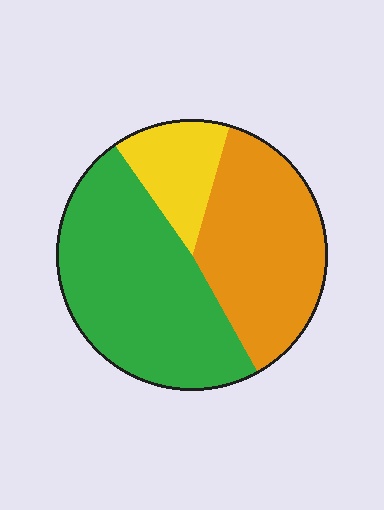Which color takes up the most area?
Green, at roughly 50%.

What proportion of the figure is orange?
Orange takes up about three eighths (3/8) of the figure.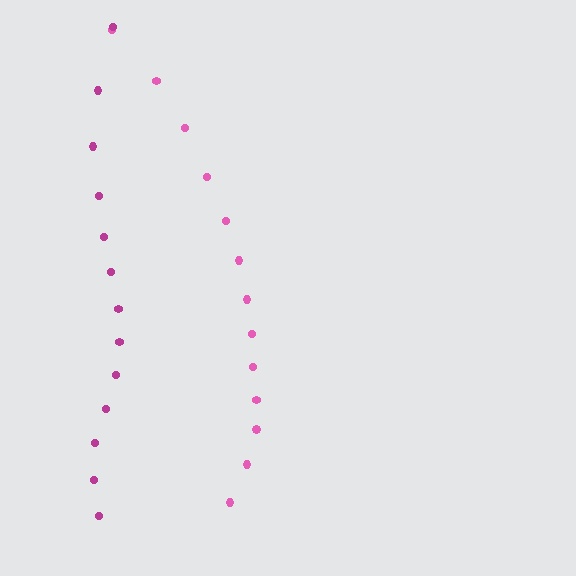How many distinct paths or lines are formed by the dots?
There are 2 distinct paths.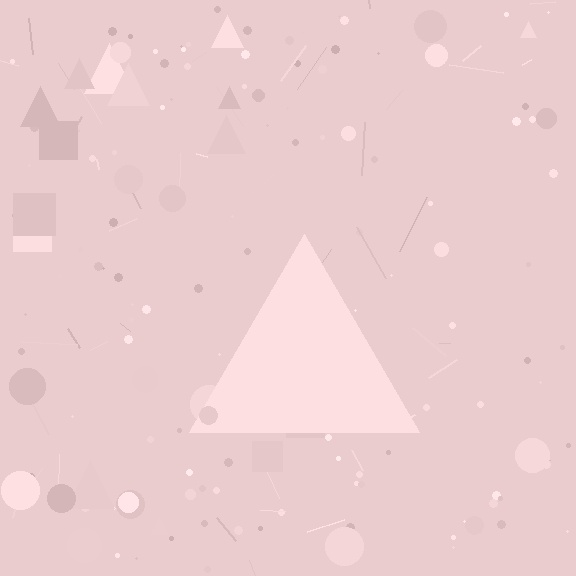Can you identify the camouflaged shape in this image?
The camouflaged shape is a triangle.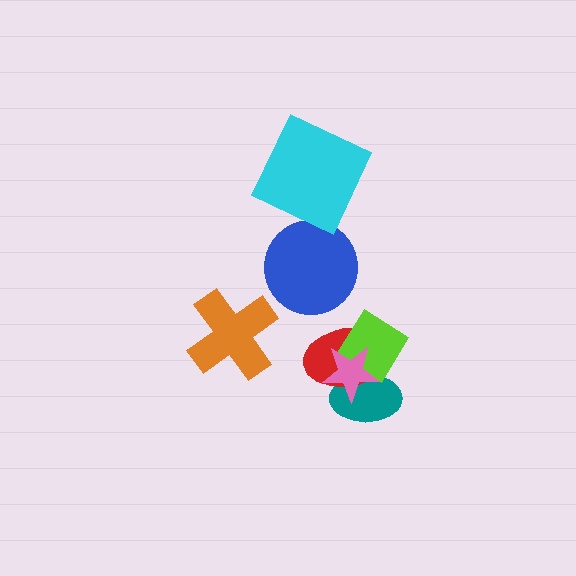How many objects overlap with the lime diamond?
3 objects overlap with the lime diamond.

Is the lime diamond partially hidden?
Yes, it is partially covered by another shape.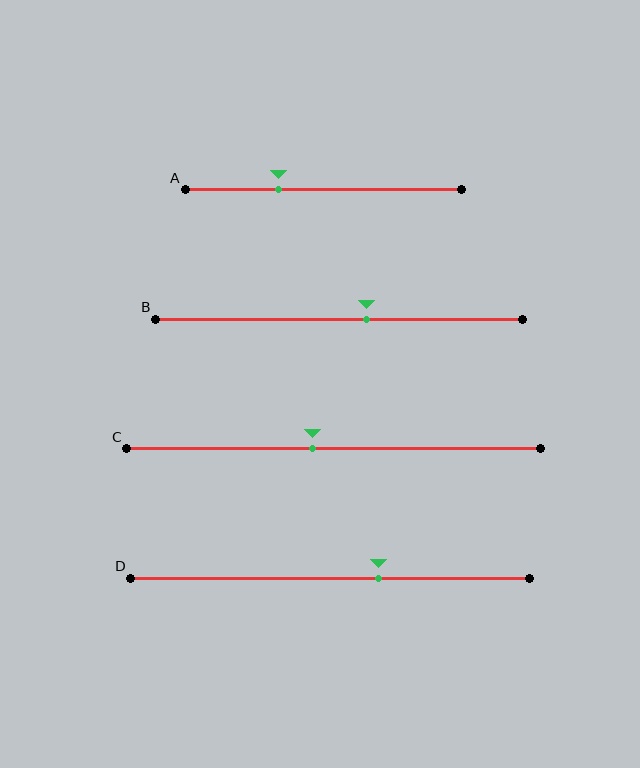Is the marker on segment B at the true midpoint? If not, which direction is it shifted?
No, the marker on segment B is shifted to the right by about 8% of the segment length.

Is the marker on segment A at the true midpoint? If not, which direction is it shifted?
No, the marker on segment A is shifted to the left by about 16% of the segment length.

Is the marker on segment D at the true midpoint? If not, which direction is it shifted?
No, the marker on segment D is shifted to the right by about 12% of the segment length.